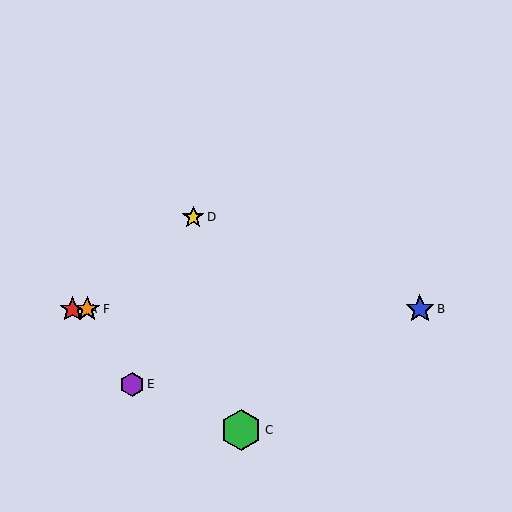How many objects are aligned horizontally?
3 objects (A, B, F) are aligned horizontally.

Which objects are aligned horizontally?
Objects A, B, F are aligned horizontally.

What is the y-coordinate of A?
Object A is at y≈309.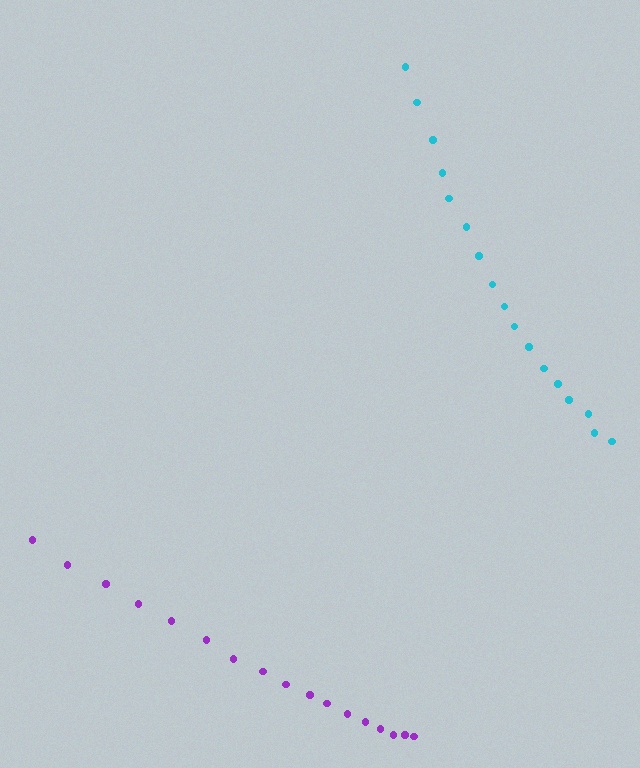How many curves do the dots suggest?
There are 2 distinct paths.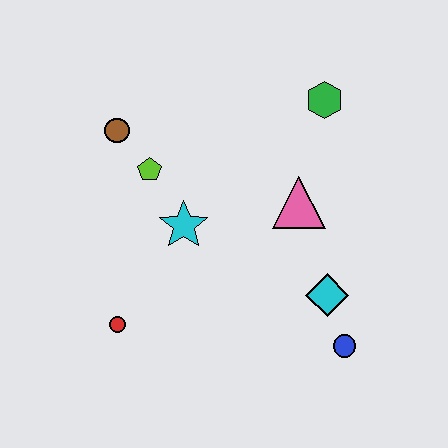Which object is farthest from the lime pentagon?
The blue circle is farthest from the lime pentagon.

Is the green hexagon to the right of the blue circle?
No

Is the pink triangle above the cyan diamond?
Yes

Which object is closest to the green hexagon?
The pink triangle is closest to the green hexagon.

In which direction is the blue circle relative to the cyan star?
The blue circle is to the right of the cyan star.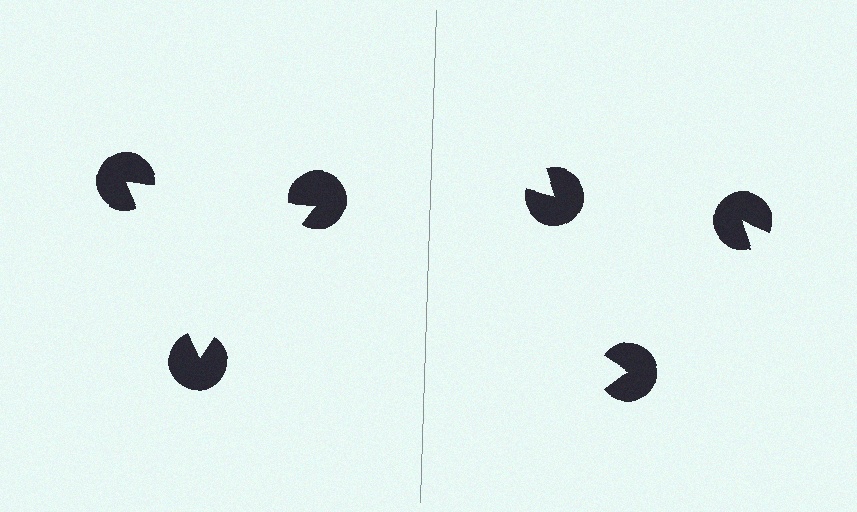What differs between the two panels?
The pac-man discs are positioned identically on both sides; only the wedge orientations differ. On the left they align to a triangle; on the right they are misaligned.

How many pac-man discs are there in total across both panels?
6 — 3 on each side.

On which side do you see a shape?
An illusory triangle appears on the left side. On the right side the wedge cuts are rotated, so no coherent shape forms.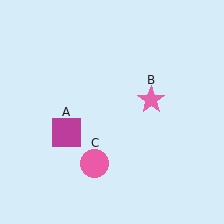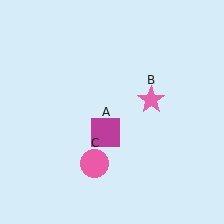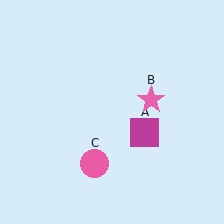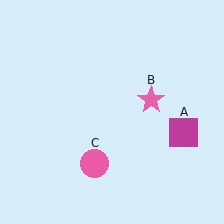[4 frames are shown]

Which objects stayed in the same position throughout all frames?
Pink star (object B) and pink circle (object C) remained stationary.